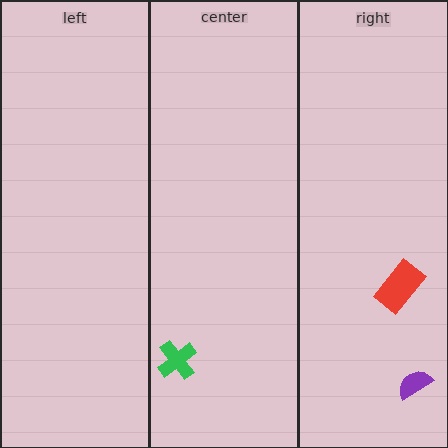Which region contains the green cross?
The center region.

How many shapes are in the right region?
2.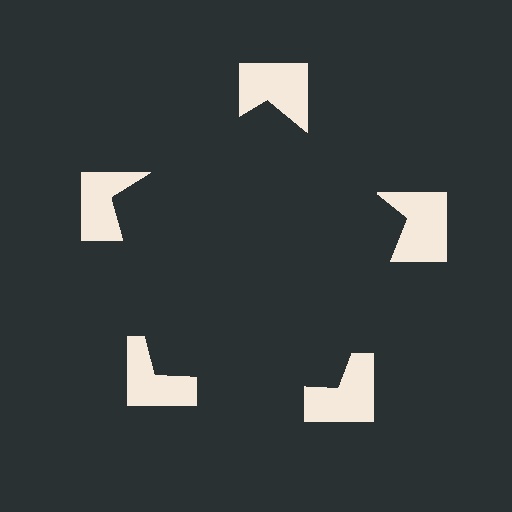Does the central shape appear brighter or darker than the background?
It typically appears slightly darker than the background, even though no actual brightness change is drawn.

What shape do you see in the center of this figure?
An illusory pentagon — its edges are inferred from the aligned wedge cuts in the notched squares, not physically drawn.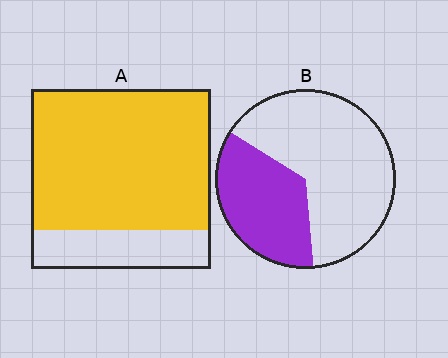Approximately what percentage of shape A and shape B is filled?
A is approximately 80% and B is approximately 35%.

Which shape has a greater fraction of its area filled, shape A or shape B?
Shape A.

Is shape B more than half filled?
No.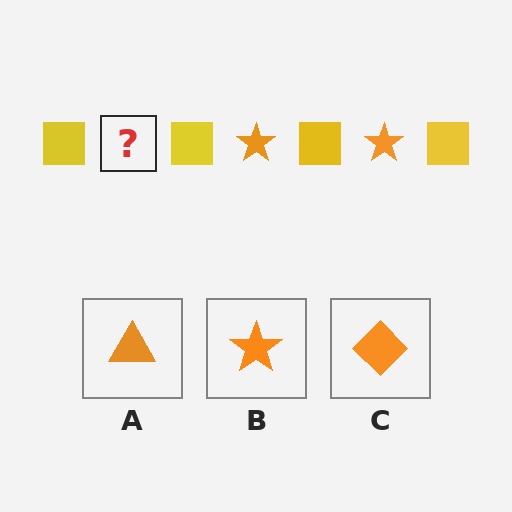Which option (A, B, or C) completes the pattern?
B.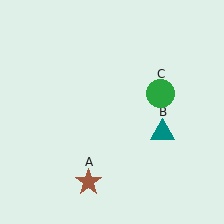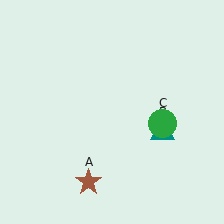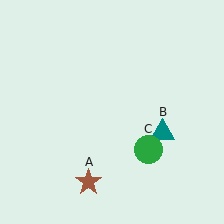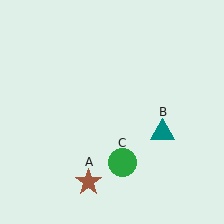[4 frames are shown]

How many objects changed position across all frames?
1 object changed position: green circle (object C).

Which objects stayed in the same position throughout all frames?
Brown star (object A) and teal triangle (object B) remained stationary.